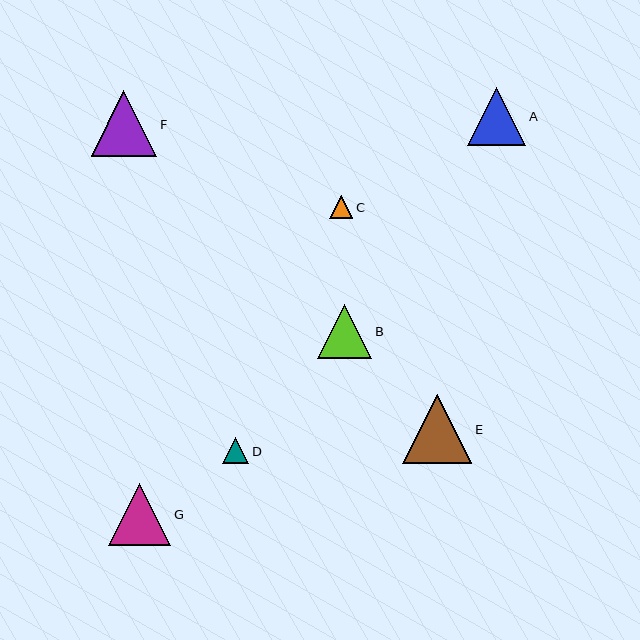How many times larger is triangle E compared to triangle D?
Triangle E is approximately 2.7 times the size of triangle D.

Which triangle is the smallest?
Triangle C is the smallest with a size of approximately 23 pixels.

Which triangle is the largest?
Triangle E is the largest with a size of approximately 69 pixels.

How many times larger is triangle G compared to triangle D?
Triangle G is approximately 2.4 times the size of triangle D.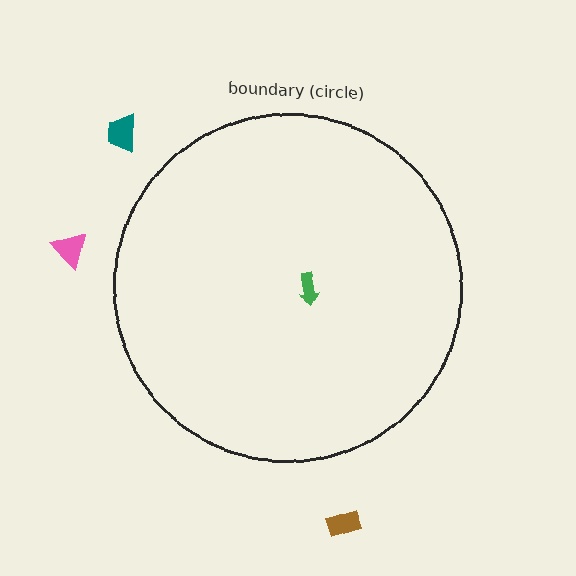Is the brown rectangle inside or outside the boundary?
Outside.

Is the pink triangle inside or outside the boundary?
Outside.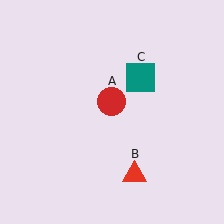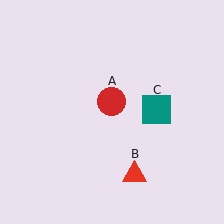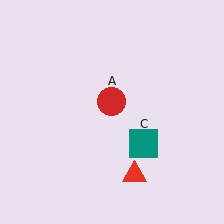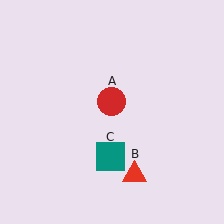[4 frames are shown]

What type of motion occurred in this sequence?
The teal square (object C) rotated clockwise around the center of the scene.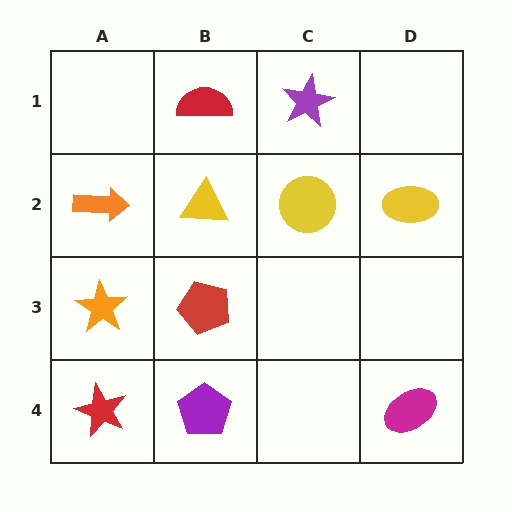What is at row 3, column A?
An orange star.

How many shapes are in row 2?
4 shapes.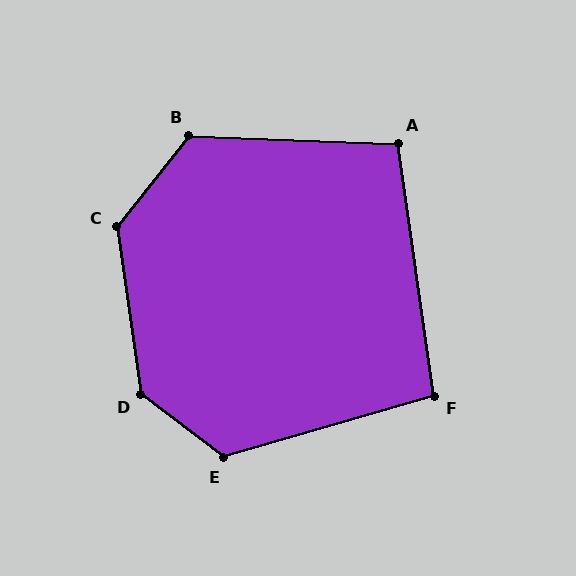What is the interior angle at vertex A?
Approximately 100 degrees (obtuse).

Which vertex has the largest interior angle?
D, at approximately 136 degrees.